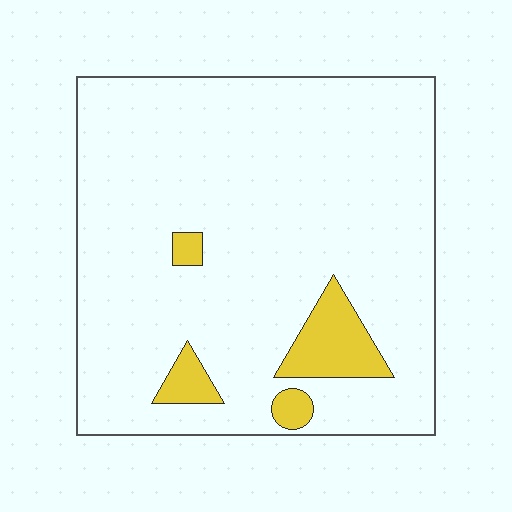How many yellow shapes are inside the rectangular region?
4.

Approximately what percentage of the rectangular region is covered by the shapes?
Approximately 10%.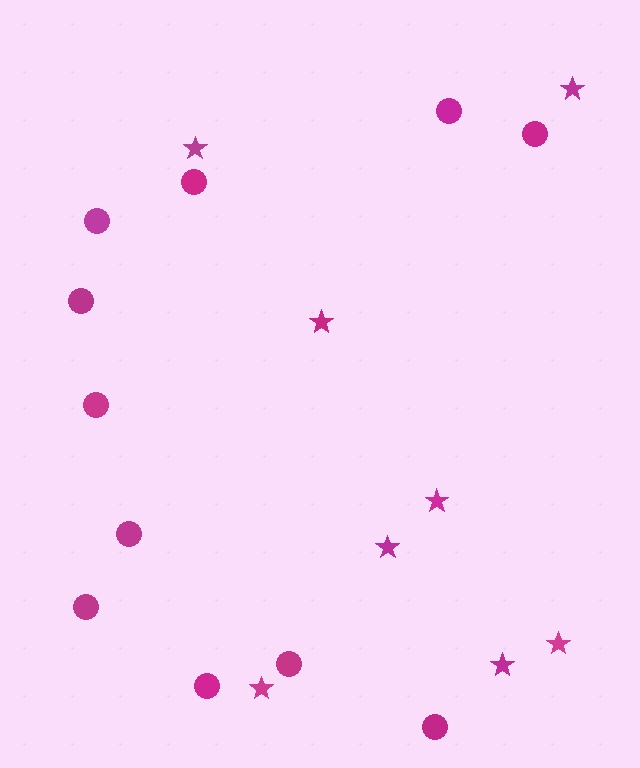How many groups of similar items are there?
There are 2 groups: one group of stars (8) and one group of circles (11).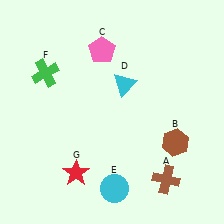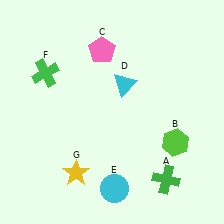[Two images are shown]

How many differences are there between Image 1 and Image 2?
There are 3 differences between the two images.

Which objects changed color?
A changed from brown to green. B changed from brown to lime. G changed from red to yellow.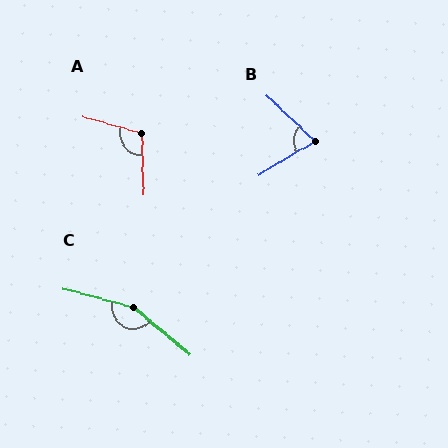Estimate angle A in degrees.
Approximately 107 degrees.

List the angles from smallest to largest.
B (74°), A (107°), C (155°).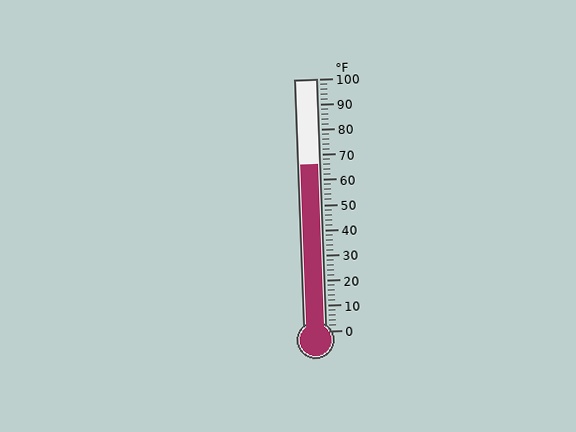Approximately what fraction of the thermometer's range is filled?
The thermometer is filled to approximately 65% of its range.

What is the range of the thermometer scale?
The thermometer scale ranges from 0°F to 100°F.